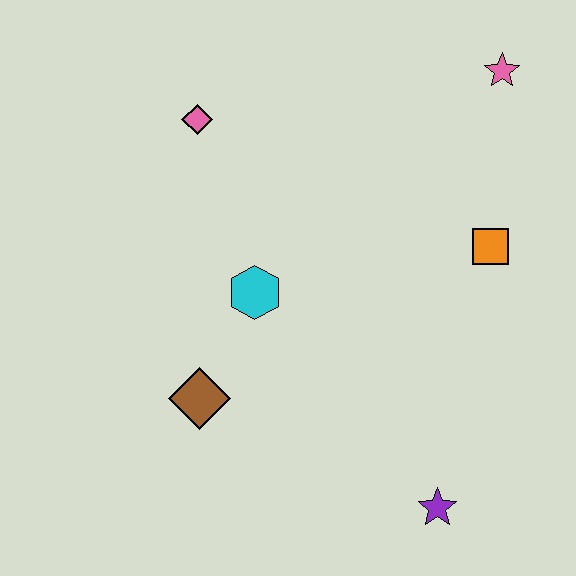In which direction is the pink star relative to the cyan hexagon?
The pink star is to the right of the cyan hexagon.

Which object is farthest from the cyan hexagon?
The pink star is farthest from the cyan hexagon.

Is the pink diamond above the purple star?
Yes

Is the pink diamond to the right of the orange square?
No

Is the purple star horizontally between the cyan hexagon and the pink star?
Yes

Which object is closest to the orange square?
The pink star is closest to the orange square.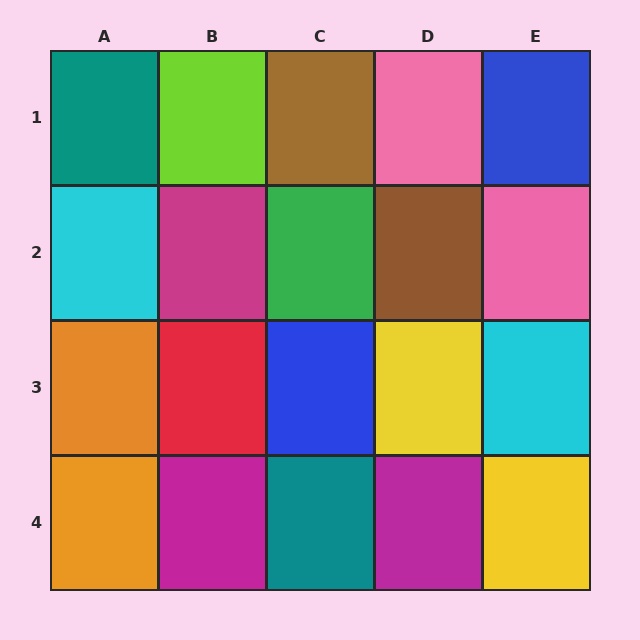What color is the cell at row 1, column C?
Brown.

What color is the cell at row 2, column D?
Brown.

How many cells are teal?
2 cells are teal.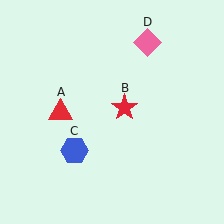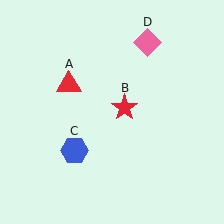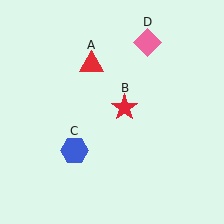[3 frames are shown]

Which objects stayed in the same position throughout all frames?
Red star (object B) and blue hexagon (object C) and pink diamond (object D) remained stationary.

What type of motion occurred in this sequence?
The red triangle (object A) rotated clockwise around the center of the scene.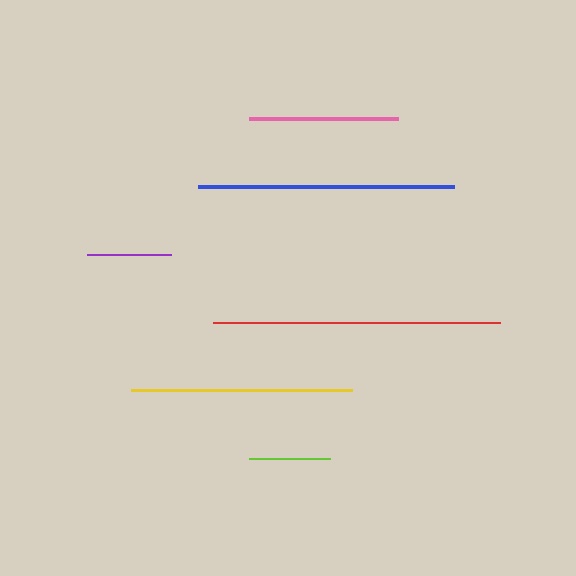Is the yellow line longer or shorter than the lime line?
The yellow line is longer than the lime line.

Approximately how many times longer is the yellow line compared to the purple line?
The yellow line is approximately 2.6 times the length of the purple line.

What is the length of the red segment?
The red segment is approximately 287 pixels long.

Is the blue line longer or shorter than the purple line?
The blue line is longer than the purple line.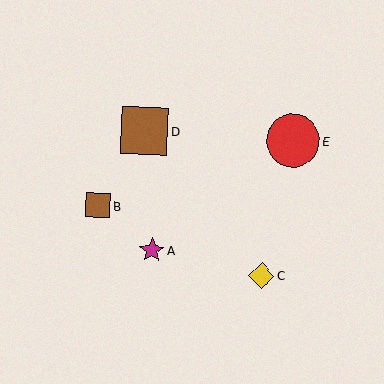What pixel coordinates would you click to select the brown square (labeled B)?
Click at (98, 205) to select the brown square B.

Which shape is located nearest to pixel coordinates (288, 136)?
The red circle (labeled E) at (293, 140) is nearest to that location.